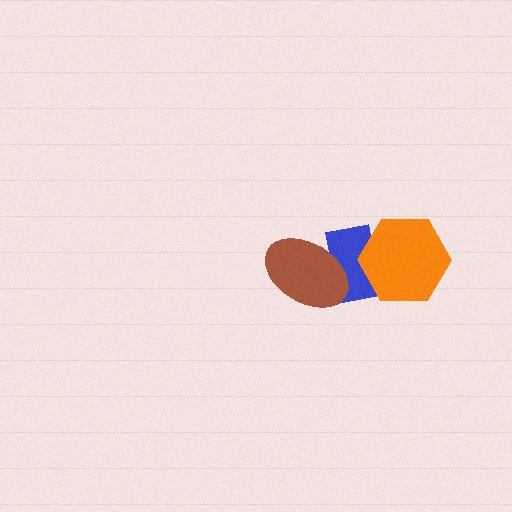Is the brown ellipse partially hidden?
No, no other shape covers it.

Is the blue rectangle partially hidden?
Yes, it is partially covered by another shape.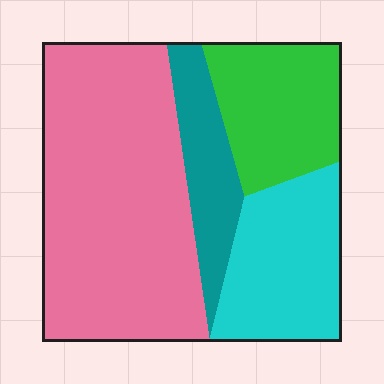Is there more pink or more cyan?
Pink.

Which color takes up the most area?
Pink, at roughly 50%.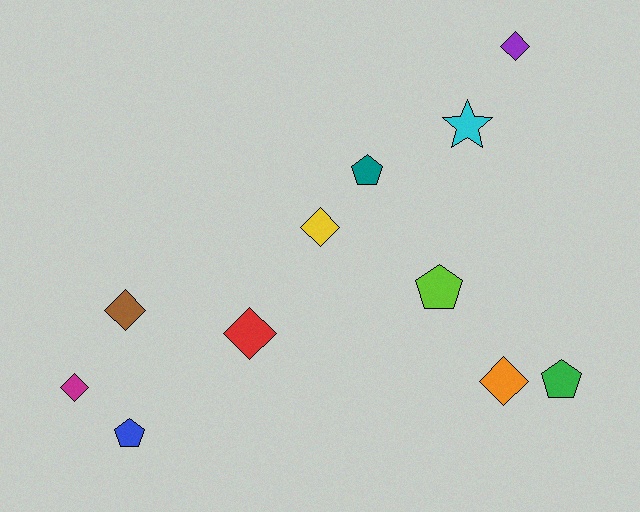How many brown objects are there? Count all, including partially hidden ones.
There is 1 brown object.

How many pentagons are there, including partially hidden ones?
There are 4 pentagons.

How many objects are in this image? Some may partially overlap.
There are 11 objects.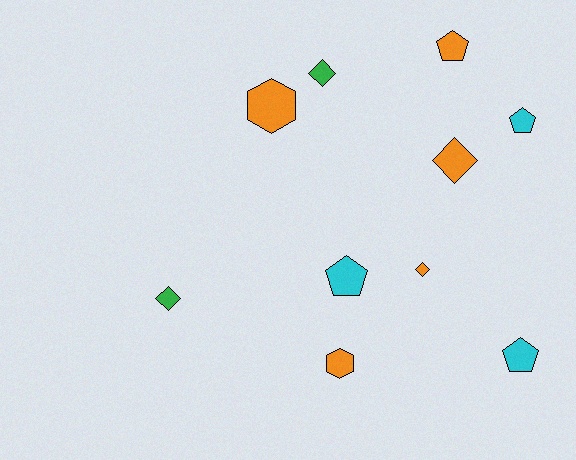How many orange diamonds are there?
There are 2 orange diamonds.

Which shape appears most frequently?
Diamond, with 4 objects.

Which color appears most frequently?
Orange, with 5 objects.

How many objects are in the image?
There are 10 objects.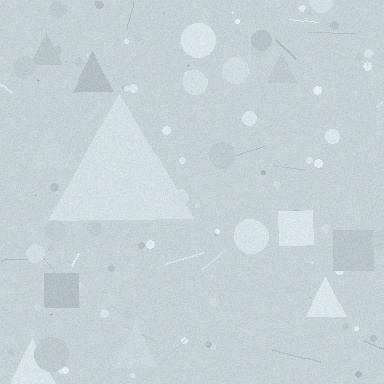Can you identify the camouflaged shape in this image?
The camouflaged shape is a triangle.